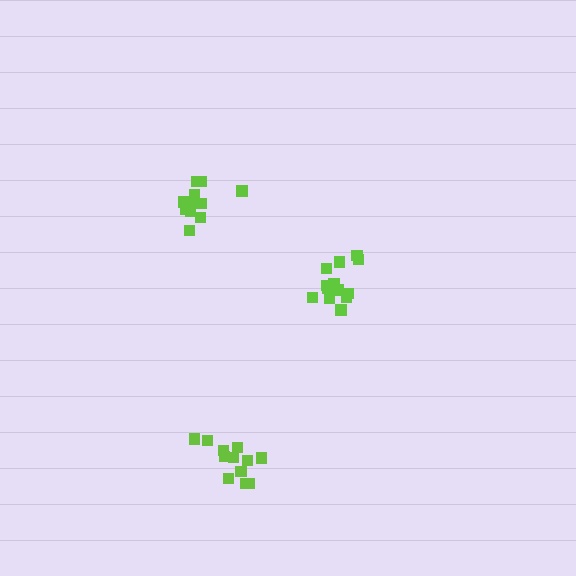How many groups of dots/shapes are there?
There are 3 groups.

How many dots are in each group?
Group 1: 12 dots, Group 2: 13 dots, Group 3: 11 dots (36 total).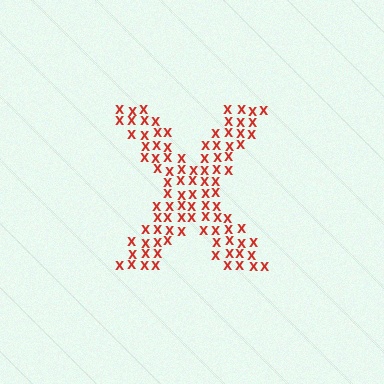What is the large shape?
The large shape is the letter X.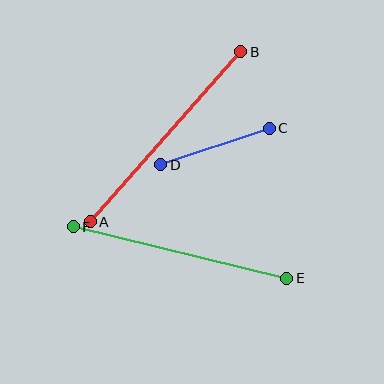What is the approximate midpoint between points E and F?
The midpoint is at approximately (180, 252) pixels.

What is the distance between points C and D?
The distance is approximately 115 pixels.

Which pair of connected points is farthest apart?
Points A and B are farthest apart.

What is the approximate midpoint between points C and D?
The midpoint is at approximately (215, 146) pixels.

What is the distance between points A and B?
The distance is approximately 227 pixels.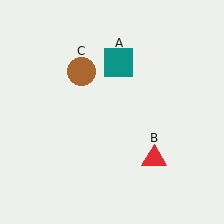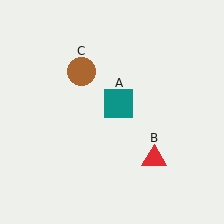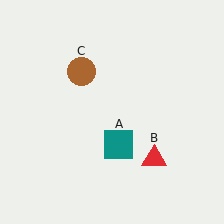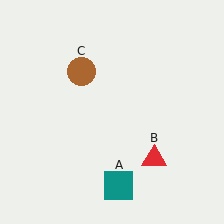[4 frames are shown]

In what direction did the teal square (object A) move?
The teal square (object A) moved down.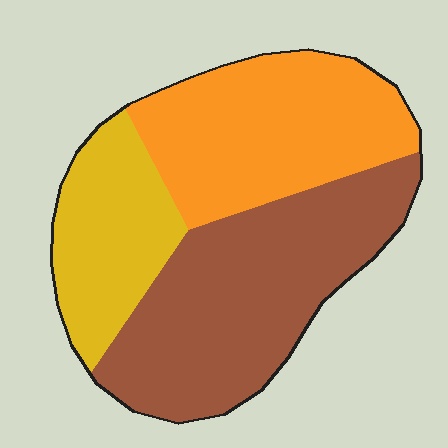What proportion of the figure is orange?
Orange takes up about one third (1/3) of the figure.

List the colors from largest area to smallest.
From largest to smallest: brown, orange, yellow.